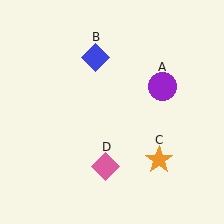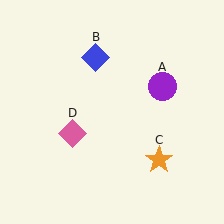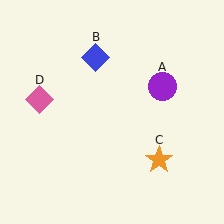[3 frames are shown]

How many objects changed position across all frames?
1 object changed position: pink diamond (object D).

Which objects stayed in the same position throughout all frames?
Purple circle (object A) and blue diamond (object B) and orange star (object C) remained stationary.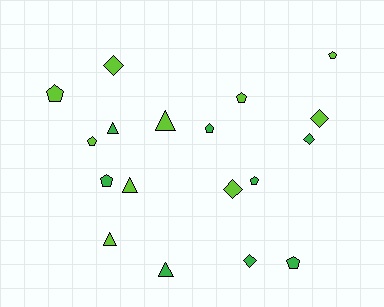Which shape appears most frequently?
Pentagon, with 8 objects.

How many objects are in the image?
There are 18 objects.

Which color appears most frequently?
Lime, with 10 objects.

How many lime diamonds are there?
There are 3 lime diamonds.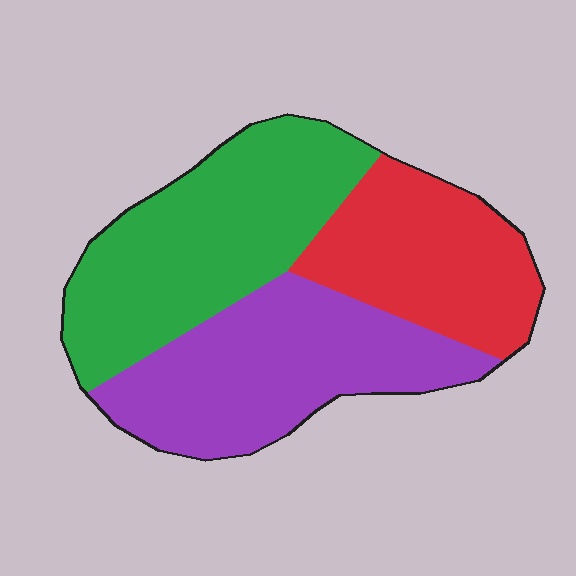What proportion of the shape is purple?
Purple covers roughly 35% of the shape.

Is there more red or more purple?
Purple.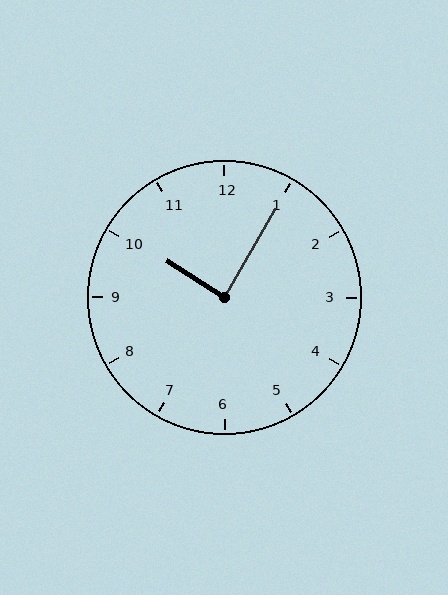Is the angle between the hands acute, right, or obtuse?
It is right.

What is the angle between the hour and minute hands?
Approximately 88 degrees.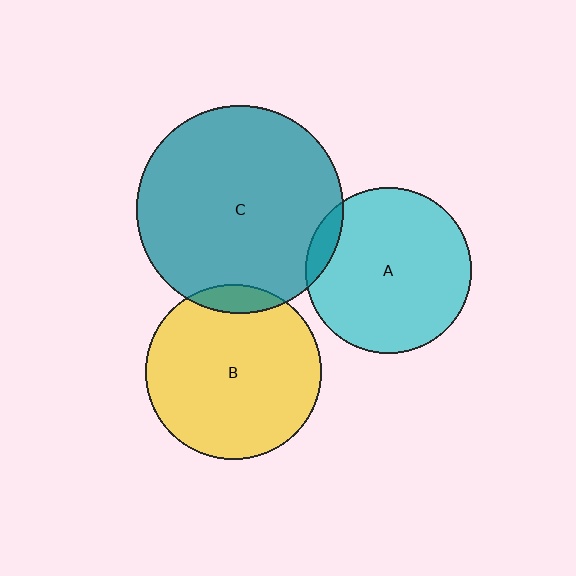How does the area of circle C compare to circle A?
Approximately 1.6 times.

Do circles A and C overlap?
Yes.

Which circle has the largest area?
Circle C (teal).